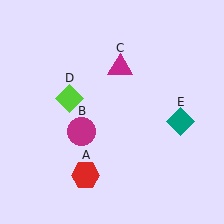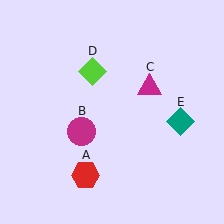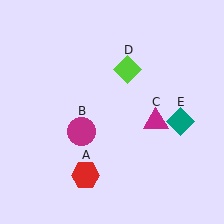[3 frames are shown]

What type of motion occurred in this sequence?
The magenta triangle (object C), lime diamond (object D) rotated clockwise around the center of the scene.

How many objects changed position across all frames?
2 objects changed position: magenta triangle (object C), lime diamond (object D).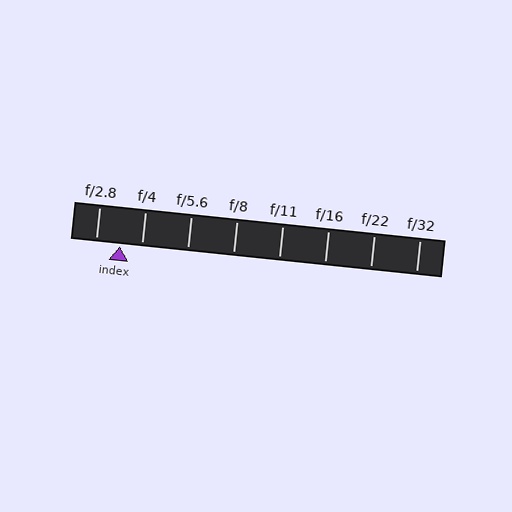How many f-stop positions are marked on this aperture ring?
There are 8 f-stop positions marked.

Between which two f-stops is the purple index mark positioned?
The index mark is between f/2.8 and f/4.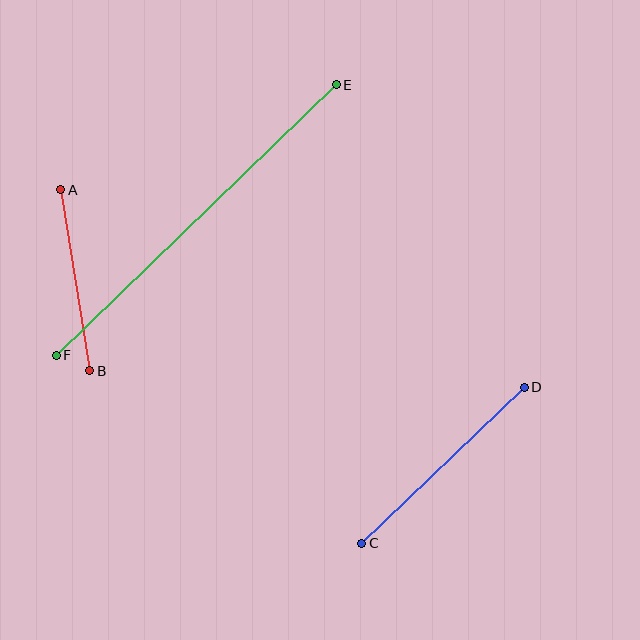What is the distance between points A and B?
The distance is approximately 183 pixels.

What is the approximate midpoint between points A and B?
The midpoint is at approximately (75, 280) pixels.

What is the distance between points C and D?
The distance is approximately 225 pixels.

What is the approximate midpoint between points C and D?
The midpoint is at approximately (443, 465) pixels.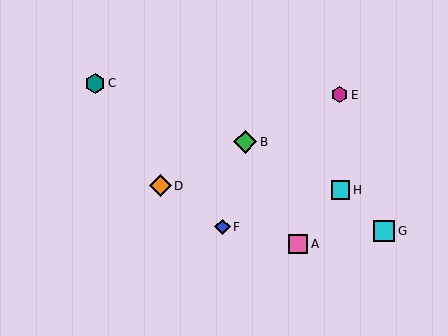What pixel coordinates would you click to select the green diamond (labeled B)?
Click at (245, 142) to select the green diamond B.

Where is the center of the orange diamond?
The center of the orange diamond is at (161, 186).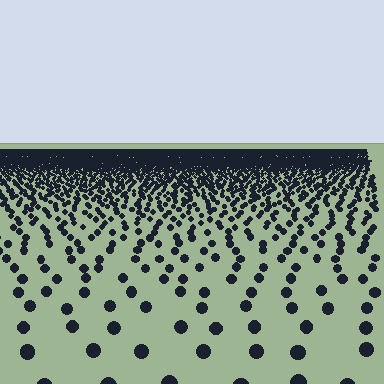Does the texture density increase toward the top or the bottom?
Density increases toward the top.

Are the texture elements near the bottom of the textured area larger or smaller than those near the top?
Larger. Near the bottom, elements are closer to the viewer and appear at a bigger on-screen size.